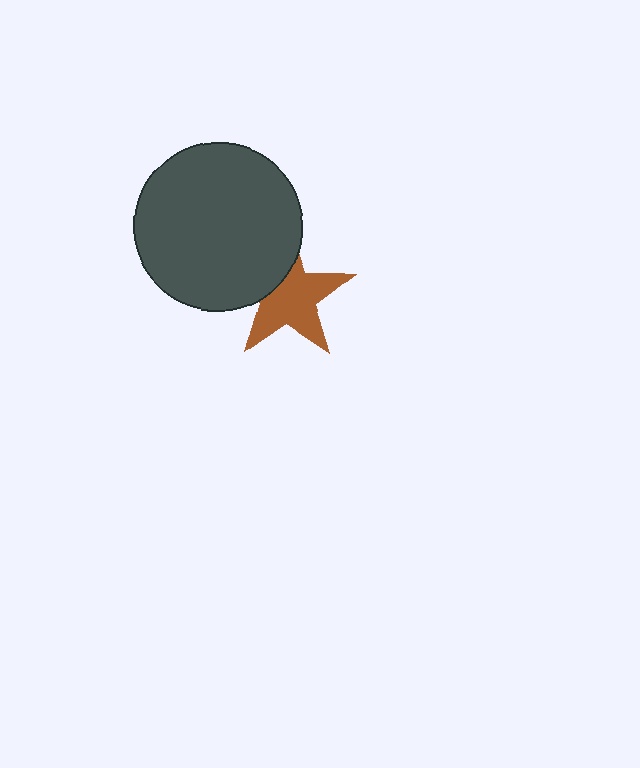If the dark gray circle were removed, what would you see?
You would see the complete brown star.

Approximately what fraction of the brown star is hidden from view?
Roughly 30% of the brown star is hidden behind the dark gray circle.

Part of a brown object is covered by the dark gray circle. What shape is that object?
It is a star.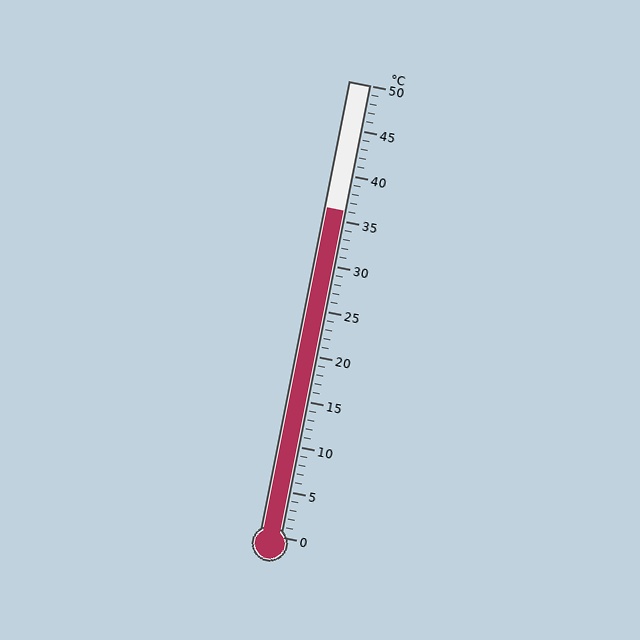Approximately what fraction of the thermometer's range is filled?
The thermometer is filled to approximately 70% of its range.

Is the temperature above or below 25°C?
The temperature is above 25°C.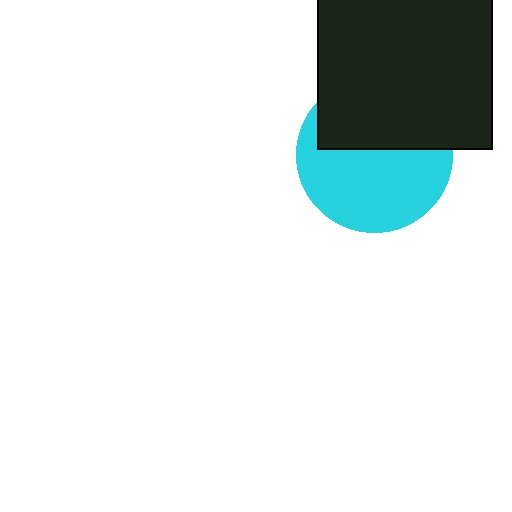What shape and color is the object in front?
The object in front is a black square.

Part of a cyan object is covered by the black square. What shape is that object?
It is a circle.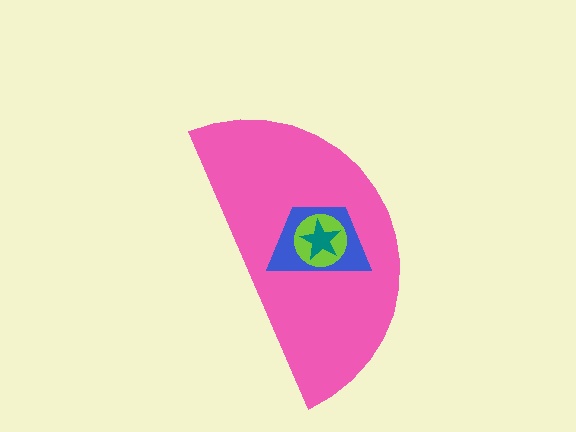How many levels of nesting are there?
4.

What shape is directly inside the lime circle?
The teal star.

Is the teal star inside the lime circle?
Yes.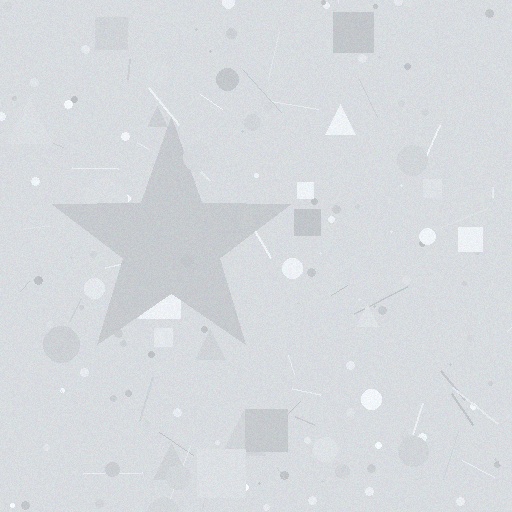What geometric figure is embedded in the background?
A star is embedded in the background.